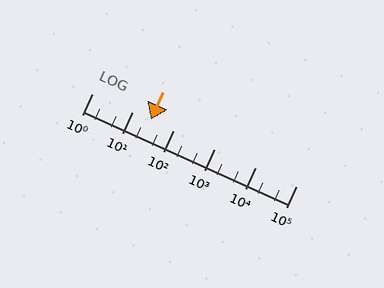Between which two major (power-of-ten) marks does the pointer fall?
The pointer is between 10 and 100.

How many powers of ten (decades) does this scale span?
The scale spans 5 decades, from 1 to 100000.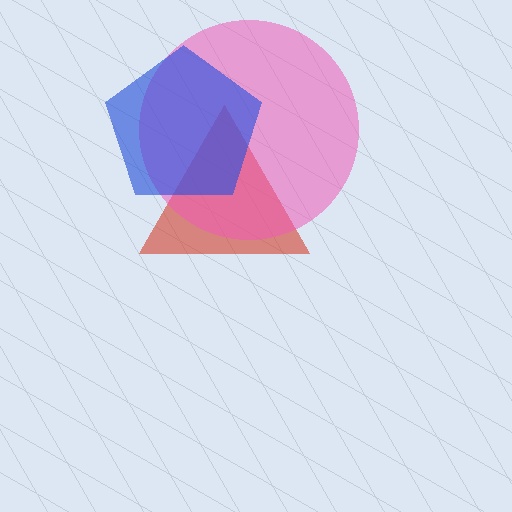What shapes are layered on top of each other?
The layered shapes are: a red triangle, a pink circle, a blue pentagon.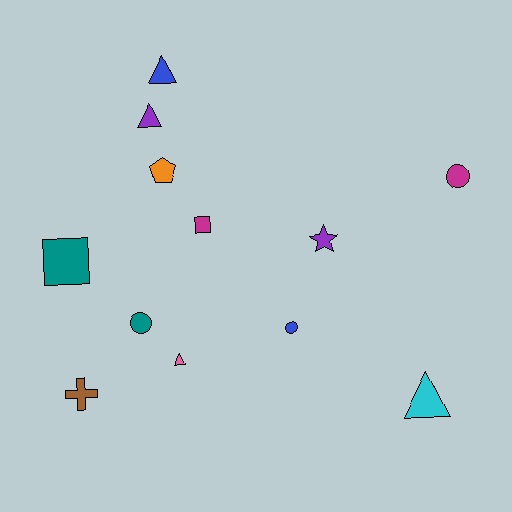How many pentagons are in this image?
There is 1 pentagon.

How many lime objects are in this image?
There are no lime objects.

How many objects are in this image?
There are 12 objects.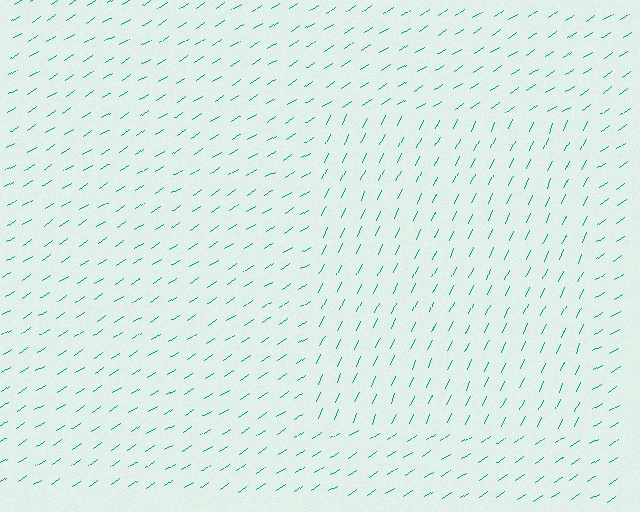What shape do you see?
I see a rectangle.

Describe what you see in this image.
The image is filled with small teal line segments. A rectangle region in the image has lines oriented differently from the surrounding lines, creating a visible texture boundary.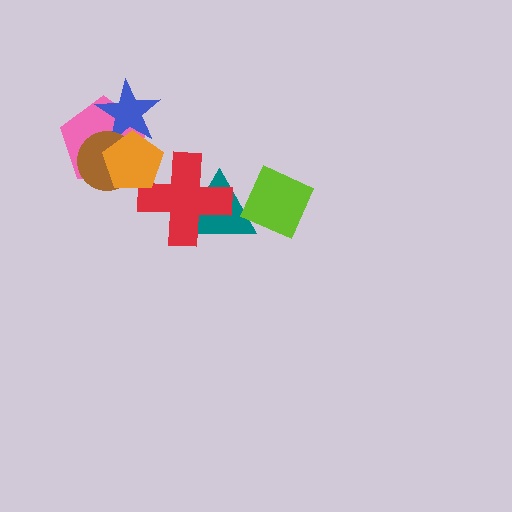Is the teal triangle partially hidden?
Yes, it is partially covered by another shape.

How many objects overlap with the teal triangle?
2 objects overlap with the teal triangle.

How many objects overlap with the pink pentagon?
3 objects overlap with the pink pentagon.